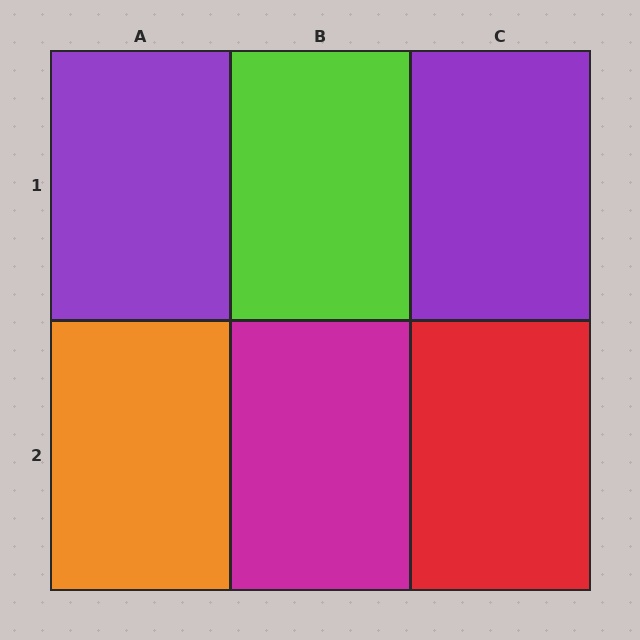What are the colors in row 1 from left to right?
Purple, lime, purple.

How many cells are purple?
2 cells are purple.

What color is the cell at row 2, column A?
Orange.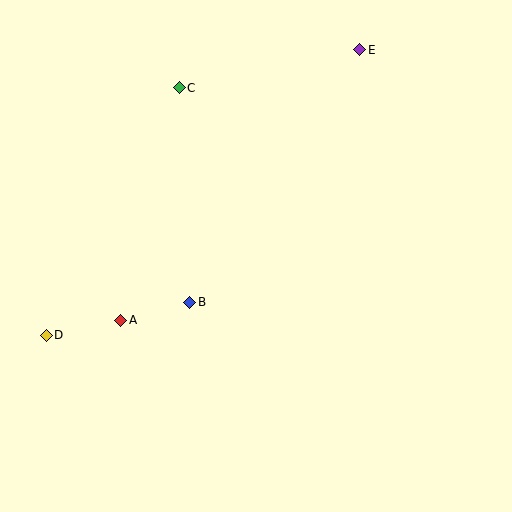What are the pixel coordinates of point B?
Point B is at (190, 302).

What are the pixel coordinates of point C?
Point C is at (179, 88).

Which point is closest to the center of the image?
Point B at (190, 302) is closest to the center.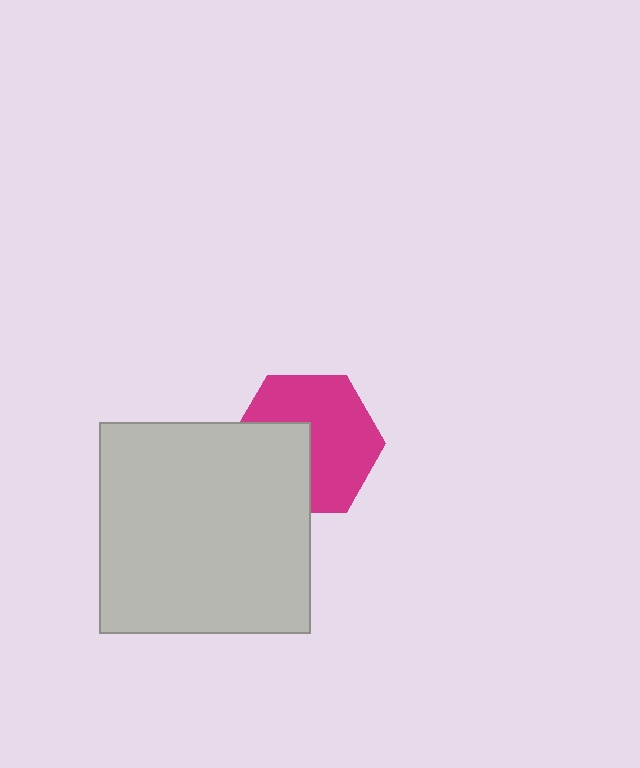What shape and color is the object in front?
The object in front is a light gray square.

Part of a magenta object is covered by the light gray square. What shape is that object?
It is a hexagon.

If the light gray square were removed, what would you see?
You would see the complete magenta hexagon.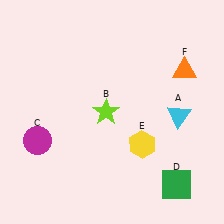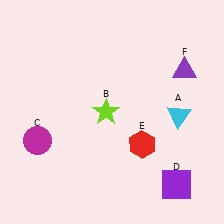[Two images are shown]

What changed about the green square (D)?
In Image 1, D is green. In Image 2, it changed to purple.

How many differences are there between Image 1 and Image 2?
There are 3 differences between the two images.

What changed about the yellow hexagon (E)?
In Image 1, E is yellow. In Image 2, it changed to red.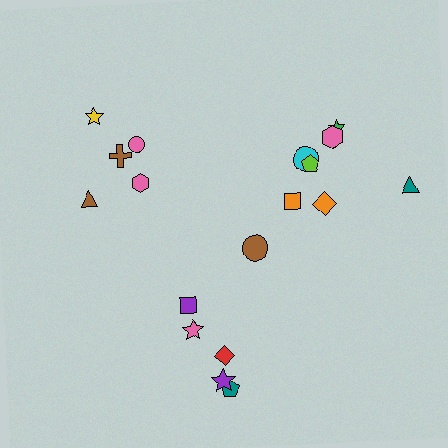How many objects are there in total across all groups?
There are 18 objects.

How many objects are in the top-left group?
There are 5 objects.